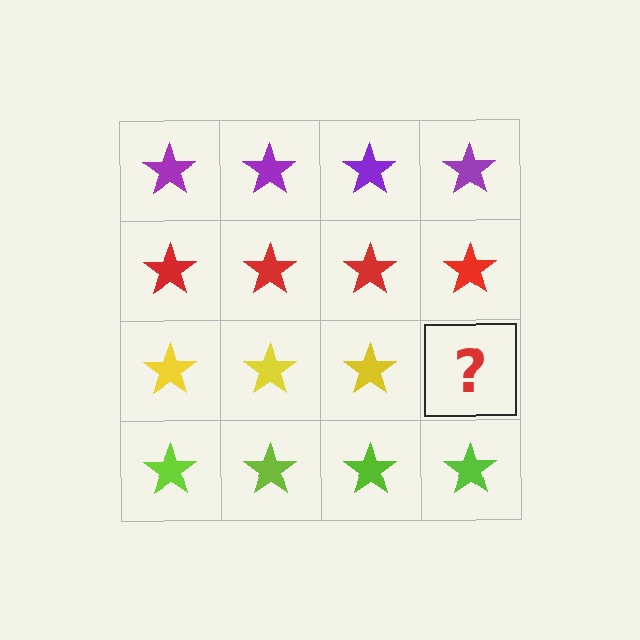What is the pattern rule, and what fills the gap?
The rule is that each row has a consistent color. The gap should be filled with a yellow star.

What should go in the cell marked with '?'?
The missing cell should contain a yellow star.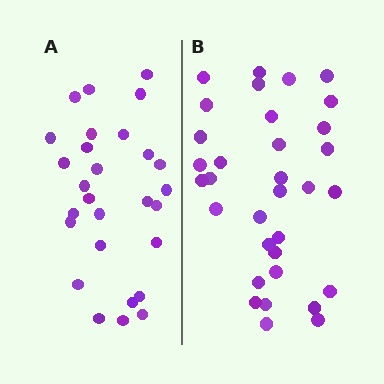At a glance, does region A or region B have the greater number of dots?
Region B (the right region) has more dots.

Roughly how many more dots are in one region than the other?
Region B has about 5 more dots than region A.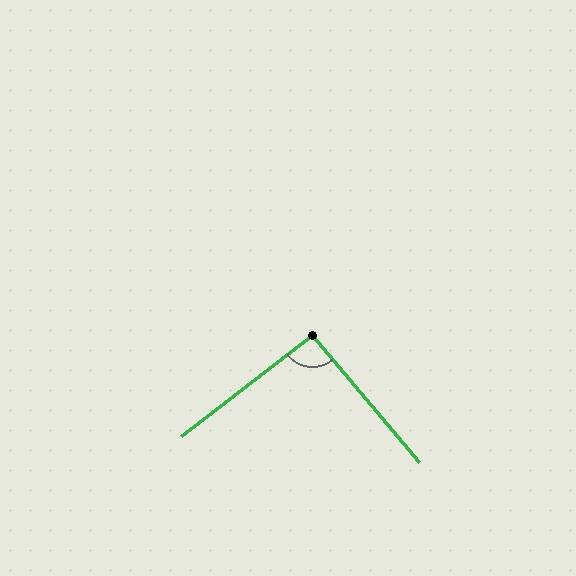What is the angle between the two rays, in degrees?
Approximately 93 degrees.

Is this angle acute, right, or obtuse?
It is approximately a right angle.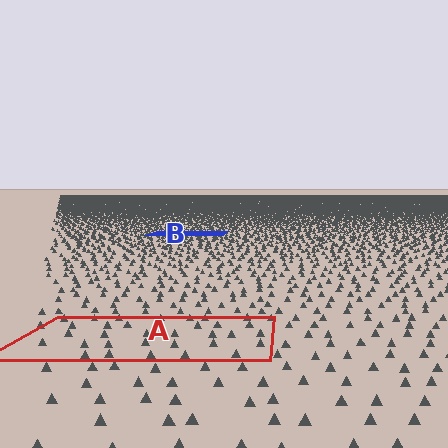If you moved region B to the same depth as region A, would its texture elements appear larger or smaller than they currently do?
They would appear larger. At a closer depth, the same texture elements are projected at a bigger on-screen size.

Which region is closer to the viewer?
Region A is closer. The texture elements there are larger and more spread out.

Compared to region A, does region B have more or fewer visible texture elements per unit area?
Region B has more texture elements per unit area — they are packed more densely because it is farther away.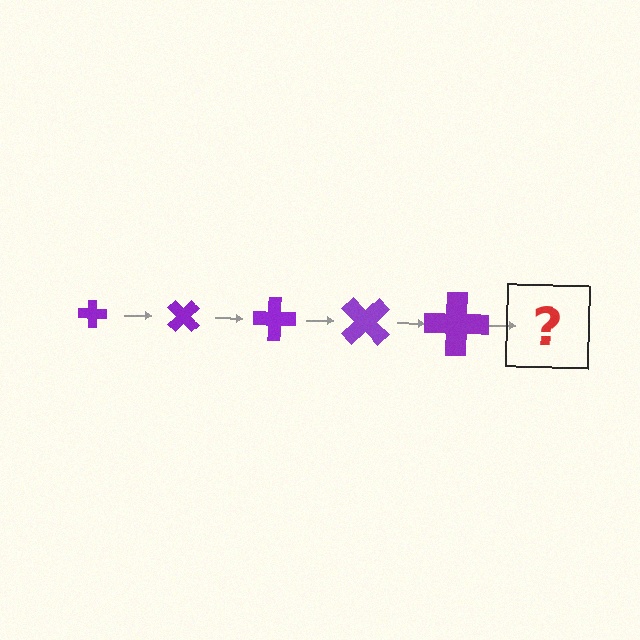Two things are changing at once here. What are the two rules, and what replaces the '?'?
The two rules are that the cross grows larger each step and it rotates 45 degrees each step. The '?' should be a cross, larger than the previous one and rotated 225 degrees from the start.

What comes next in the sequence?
The next element should be a cross, larger than the previous one and rotated 225 degrees from the start.